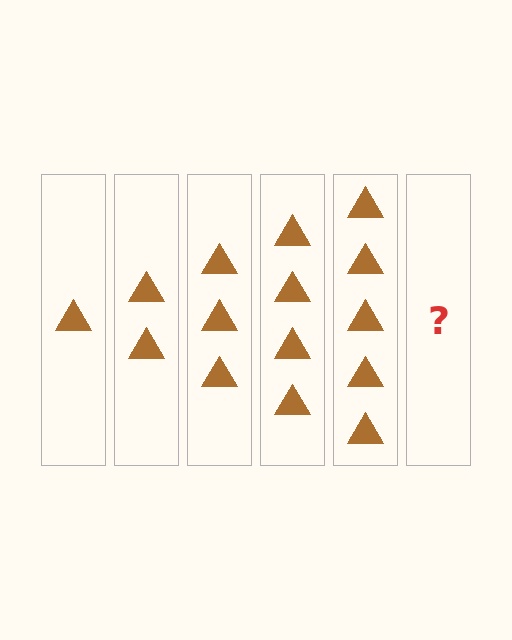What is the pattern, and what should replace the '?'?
The pattern is that each step adds one more triangle. The '?' should be 6 triangles.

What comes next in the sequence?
The next element should be 6 triangles.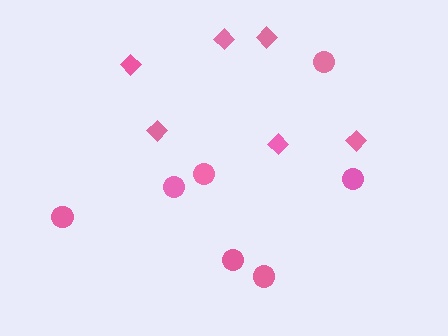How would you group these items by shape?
There are 2 groups: one group of circles (7) and one group of diamonds (6).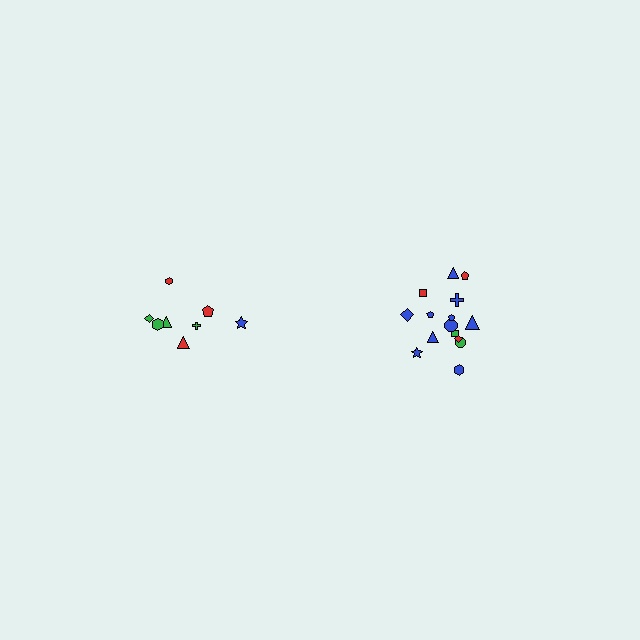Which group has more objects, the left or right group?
The right group.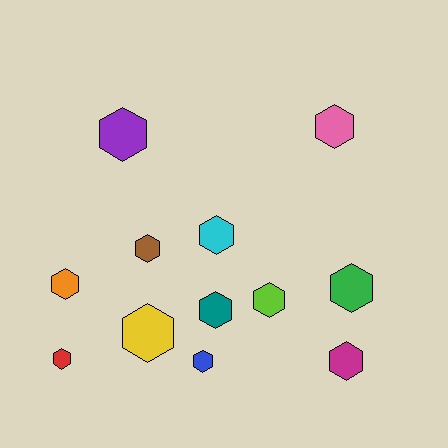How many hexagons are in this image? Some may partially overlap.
There are 12 hexagons.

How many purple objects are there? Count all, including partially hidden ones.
There is 1 purple object.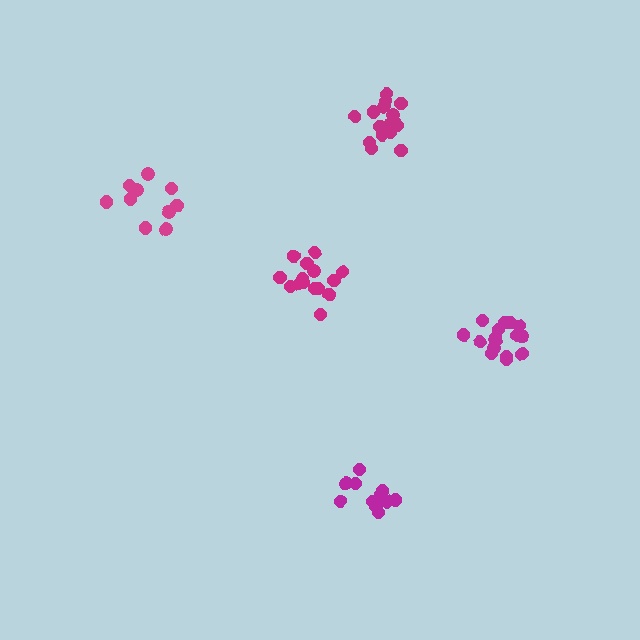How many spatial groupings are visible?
There are 5 spatial groupings.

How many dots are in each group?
Group 1: 11 dots, Group 2: 15 dots, Group 3: 17 dots, Group 4: 11 dots, Group 5: 16 dots (70 total).